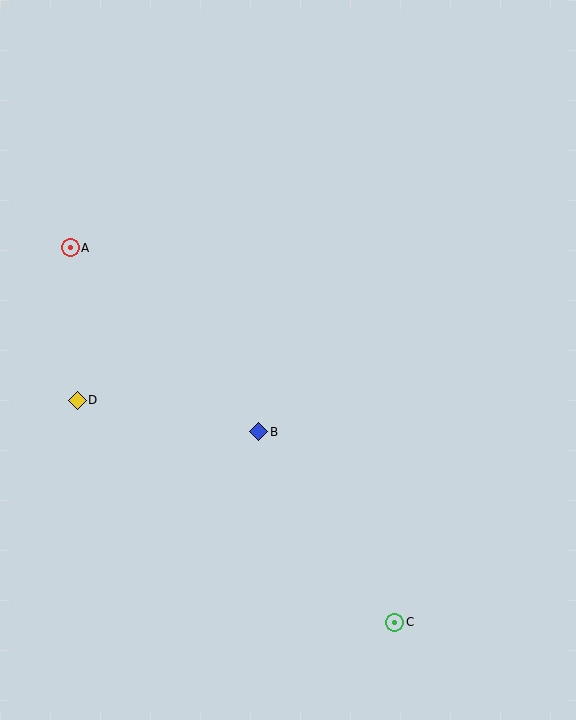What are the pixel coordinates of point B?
Point B is at (259, 432).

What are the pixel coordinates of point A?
Point A is at (70, 248).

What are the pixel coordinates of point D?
Point D is at (77, 400).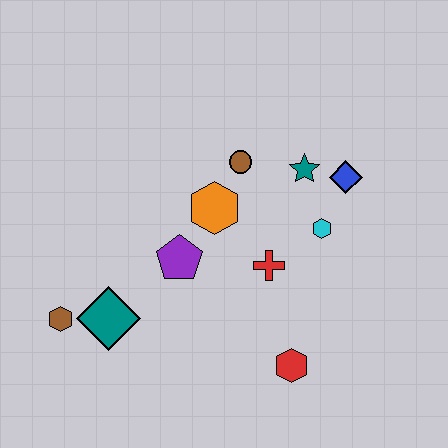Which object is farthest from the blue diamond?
The brown hexagon is farthest from the blue diamond.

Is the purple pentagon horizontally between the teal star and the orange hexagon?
No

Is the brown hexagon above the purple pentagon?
No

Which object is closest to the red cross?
The cyan hexagon is closest to the red cross.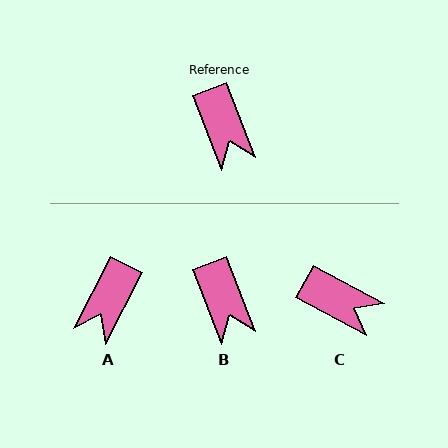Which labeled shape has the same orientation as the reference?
B.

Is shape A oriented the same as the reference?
No, it is off by about 48 degrees.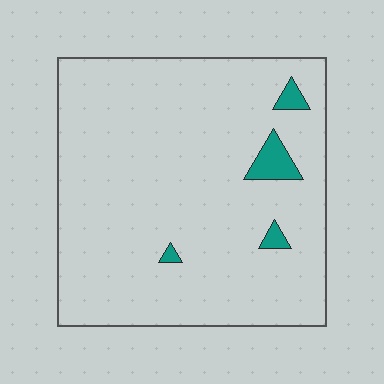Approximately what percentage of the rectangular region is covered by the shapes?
Approximately 5%.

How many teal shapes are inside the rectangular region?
4.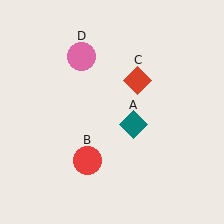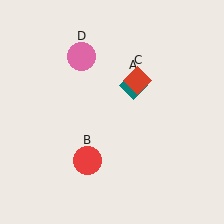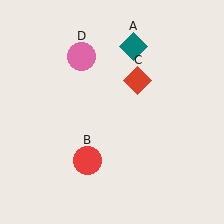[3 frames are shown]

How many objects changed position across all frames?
1 object changed position: teal diamond (object A).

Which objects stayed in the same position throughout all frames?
Red circle (object B) and red diamond (object C) and pink circle (object D) remained stationary.